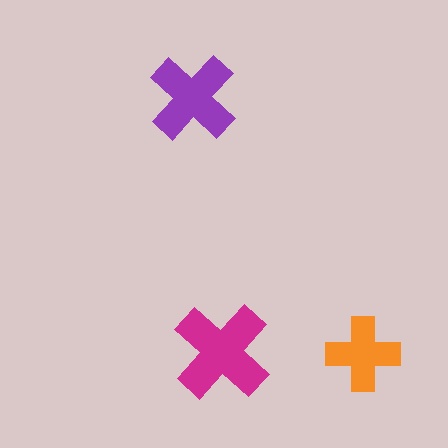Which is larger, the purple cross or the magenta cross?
The magenta one.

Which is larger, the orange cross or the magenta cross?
The magenta one.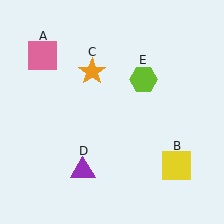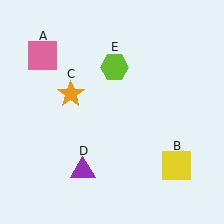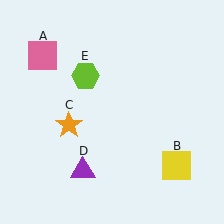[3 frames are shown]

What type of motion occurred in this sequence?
The orange star (object C), lime hexagon (object E) rotated counterclockwise around the center of the scene.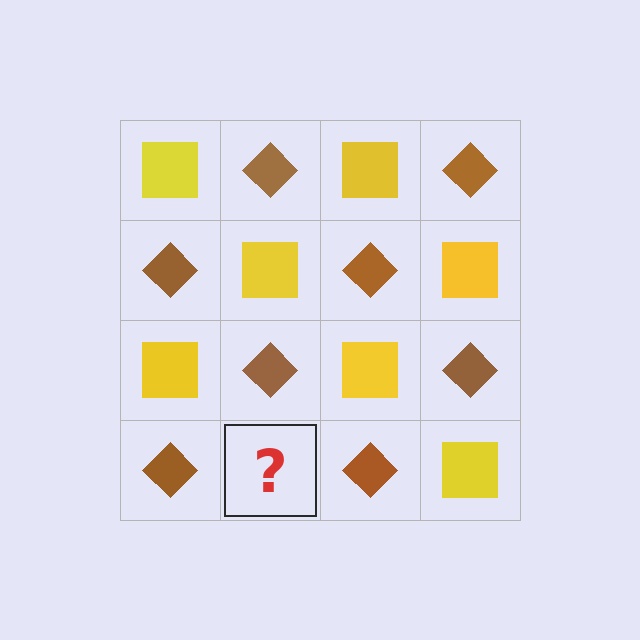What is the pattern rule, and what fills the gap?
The rule is that it alternates yellow square and brown diamond in a checkerboard pattern. The gap should be filled with a yellow square.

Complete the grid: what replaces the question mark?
The question mark should be replaced with a yellow square.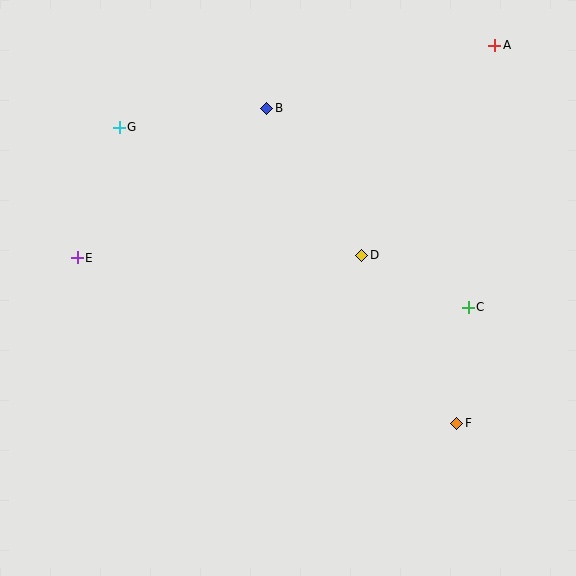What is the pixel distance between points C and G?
The distance between C and G is 393 pixels.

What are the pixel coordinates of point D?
Point D is at (362, 255).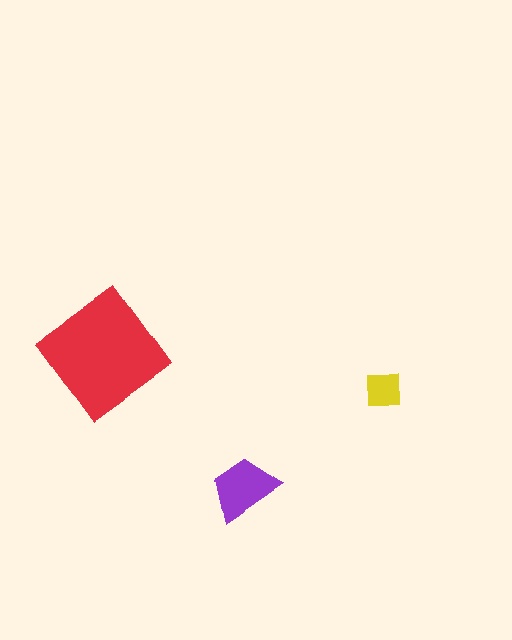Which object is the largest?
The red diamond.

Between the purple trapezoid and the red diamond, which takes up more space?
The red diamond.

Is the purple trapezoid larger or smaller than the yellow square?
Larger.